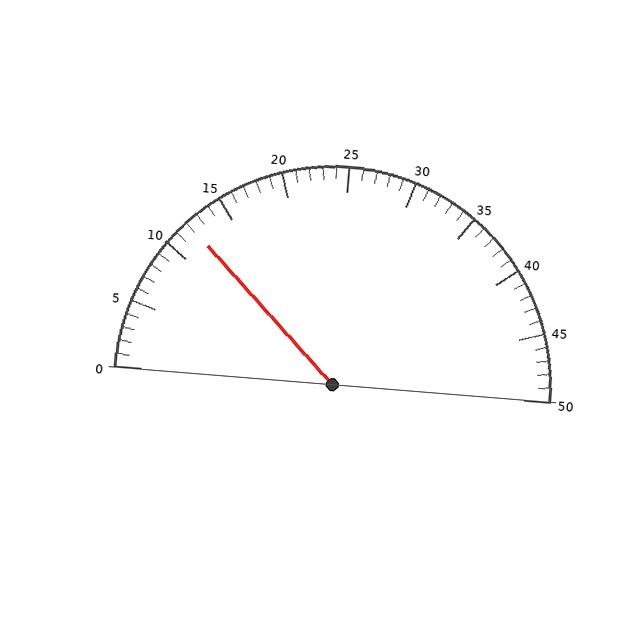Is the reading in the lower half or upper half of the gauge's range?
The reading is in the lower half of the range (0 to 50).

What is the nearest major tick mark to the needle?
The nearest major tick mark is 10.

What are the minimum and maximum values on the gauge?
The gauge ranges from 0 to 50.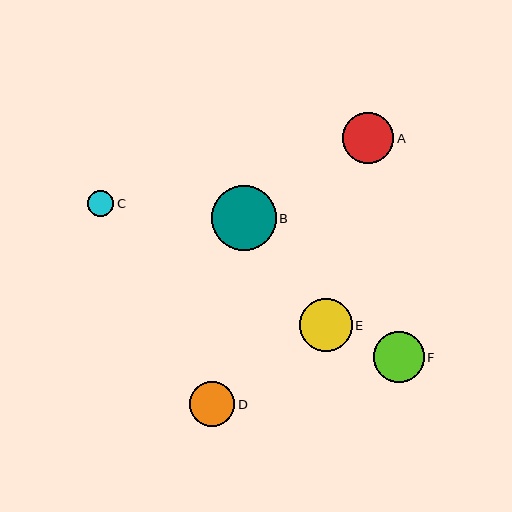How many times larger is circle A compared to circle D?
Circle A is approximately 1.1 times the size of circle D.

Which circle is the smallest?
Circle C is the smallest with a size of approximately 26 pixels.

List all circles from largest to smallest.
From largest to smallest: B, E, A, F, D, C.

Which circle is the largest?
Circle B is the largest with a size of approximately 65 pixels.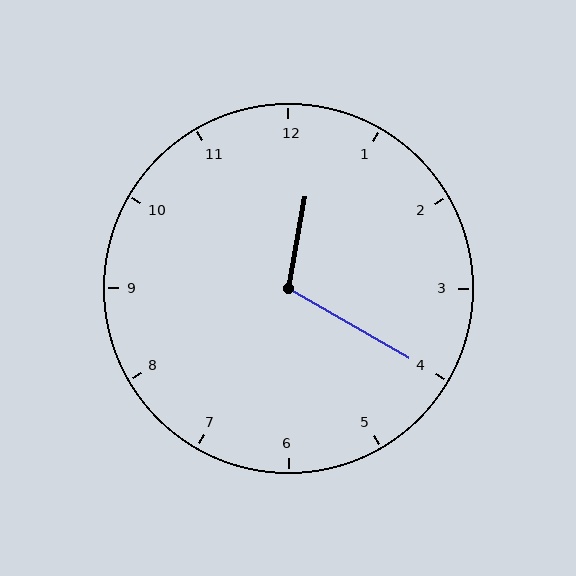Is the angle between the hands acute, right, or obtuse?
It is obtuse.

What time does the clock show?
12:20.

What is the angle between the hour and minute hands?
Approximately 110 degrees.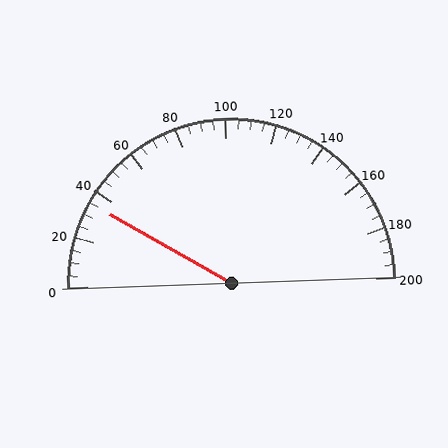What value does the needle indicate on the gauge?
The needle indicates approximately 35.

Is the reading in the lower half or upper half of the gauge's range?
The reading is in the lower half of the range (0 to 200).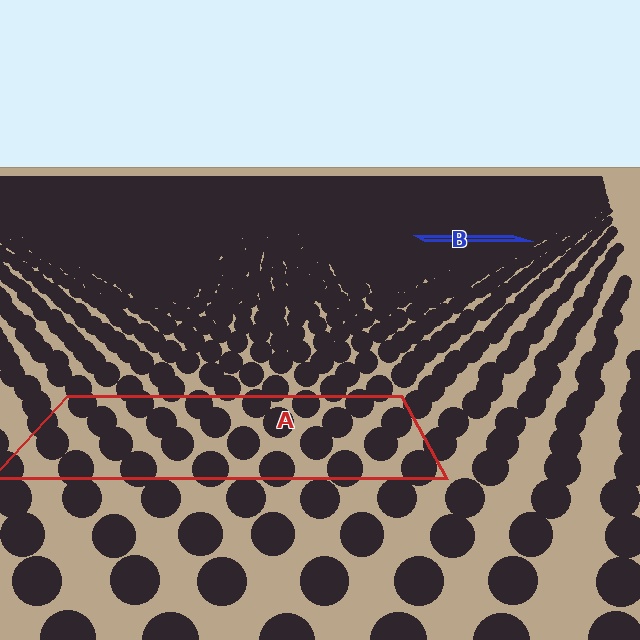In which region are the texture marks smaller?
The texture marks are smaller in region B, because it is farther away.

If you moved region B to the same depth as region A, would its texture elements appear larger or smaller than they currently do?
They would appear larger. At a closer depth, the same texture elements are projected at a bigger on-screen size.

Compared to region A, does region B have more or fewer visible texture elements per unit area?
Region B has more texture elements per unit area — they are packed more densely because it is farther away.